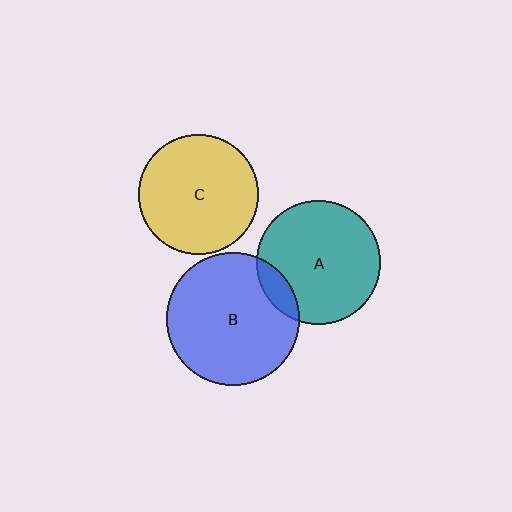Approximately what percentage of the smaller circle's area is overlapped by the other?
Approximately 10%.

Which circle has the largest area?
Circle B (blue).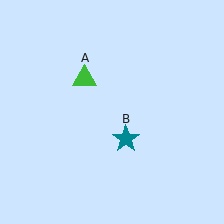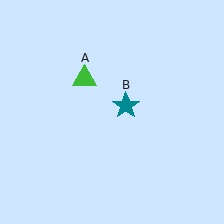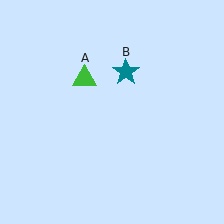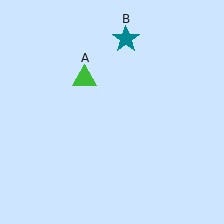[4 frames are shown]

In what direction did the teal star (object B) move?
The teal star (object B) moved up.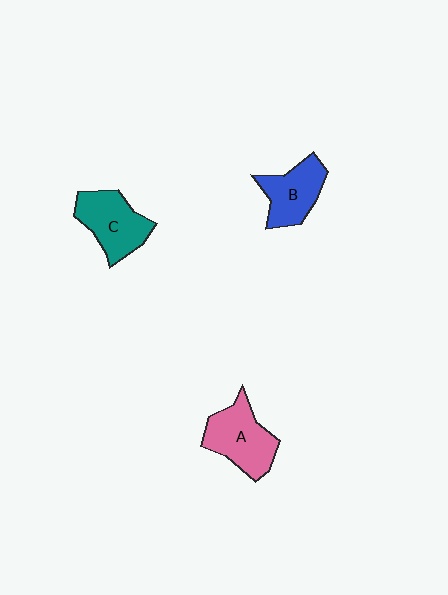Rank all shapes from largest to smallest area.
From largest to smallest: A (pink), C (teal), B (blue).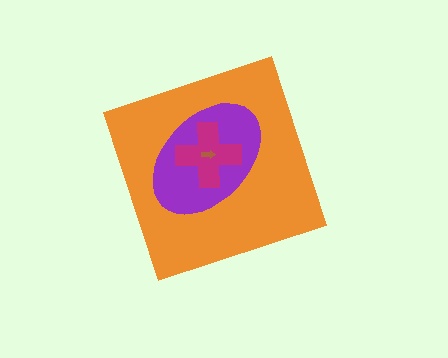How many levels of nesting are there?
4.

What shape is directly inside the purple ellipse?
The magenta cross.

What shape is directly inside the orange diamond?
The purple ellipse.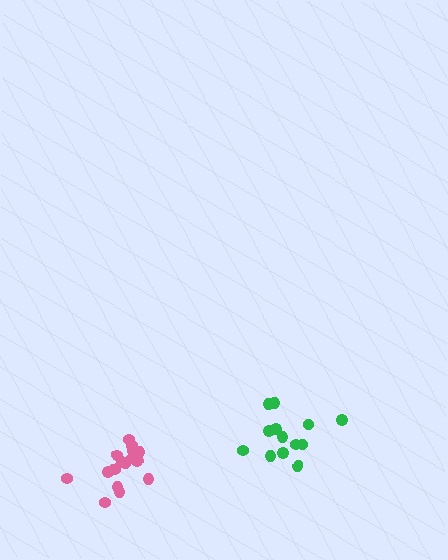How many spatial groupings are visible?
There are 2 spatial groupings.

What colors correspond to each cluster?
The clusters are colored: pink, green.